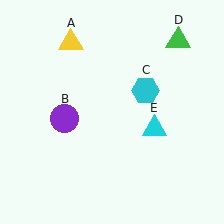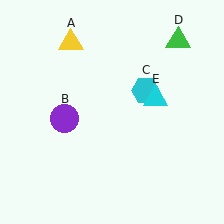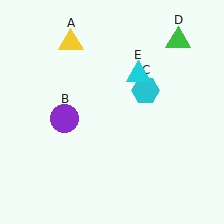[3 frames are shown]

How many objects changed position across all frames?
1 object changed position: cyan triangle (object E).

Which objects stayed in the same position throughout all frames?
Yellow triangle (object A) and purple circle (object B) and cyan hexagon (object C) and green triangle (object D) remained stationary.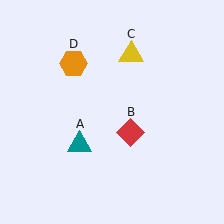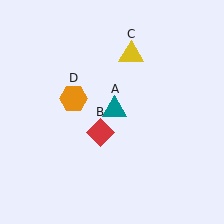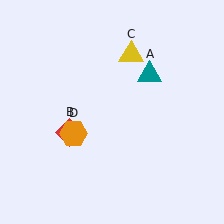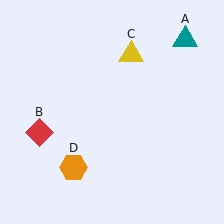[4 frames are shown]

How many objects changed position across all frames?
3 objects changed position: teal triangle (object A), red diamond (object B), orange hexagon (object D).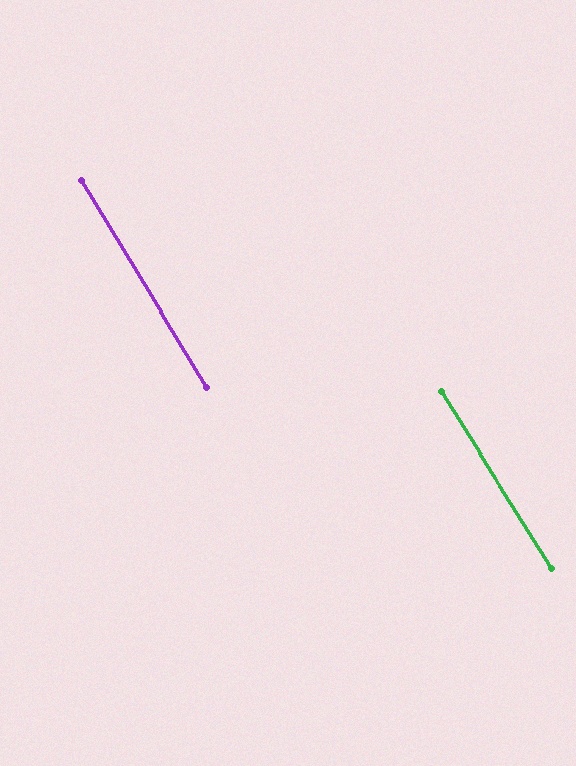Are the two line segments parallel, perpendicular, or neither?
Parallel — their directions differ by only 1.0°.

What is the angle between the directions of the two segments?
Approximately 1 degree.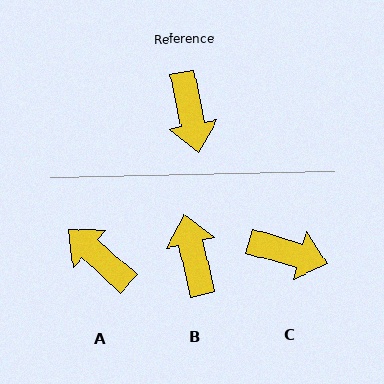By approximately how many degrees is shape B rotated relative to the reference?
Approximately 178 degrees clockwise.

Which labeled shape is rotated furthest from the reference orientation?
B, about 178 degrees away.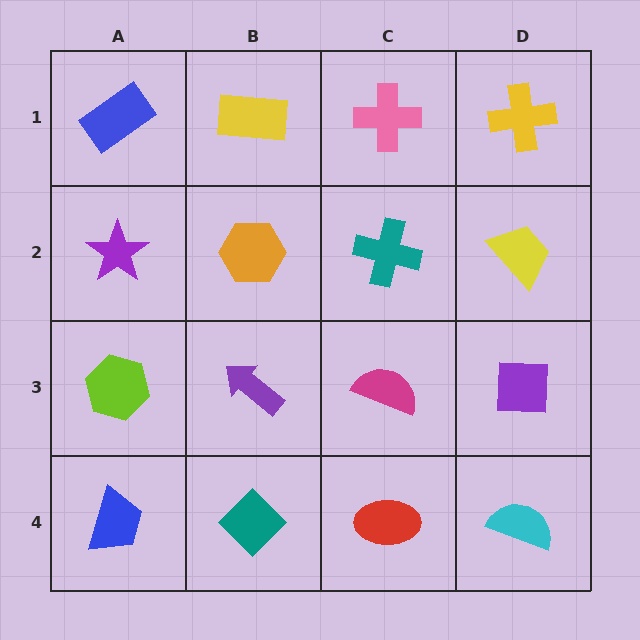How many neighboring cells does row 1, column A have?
2.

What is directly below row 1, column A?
A purple star.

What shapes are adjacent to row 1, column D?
A yellow trapezoid (row 2, column D), a pink cross (row 1, column C).